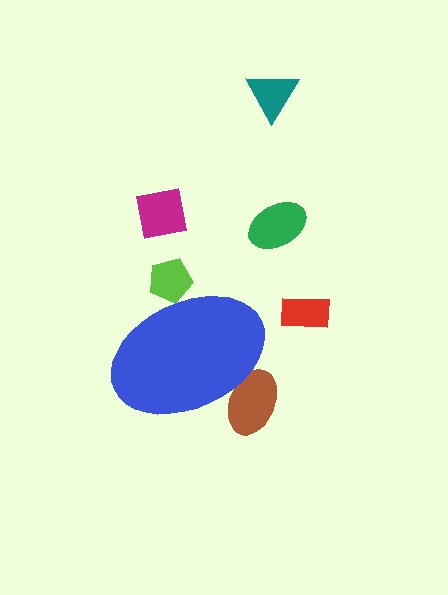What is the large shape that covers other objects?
A blue ellipse.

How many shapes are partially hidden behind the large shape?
2 shapes are partially hidden.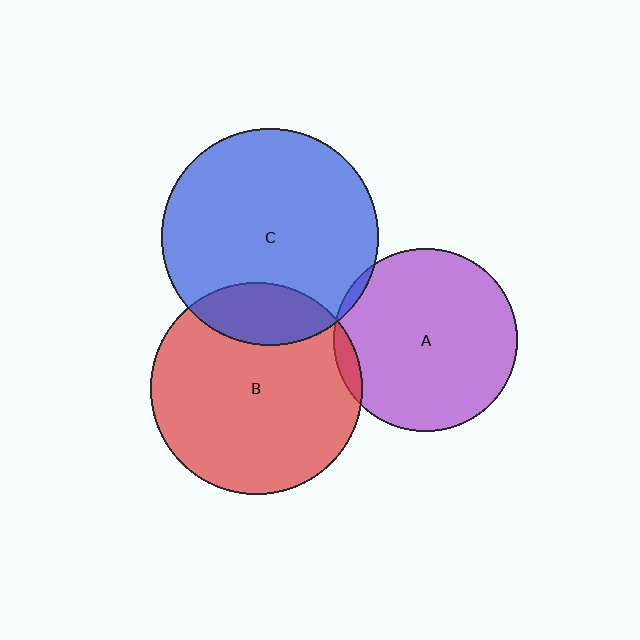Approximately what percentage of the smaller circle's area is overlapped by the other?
Approximately 5%.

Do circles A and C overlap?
Yes.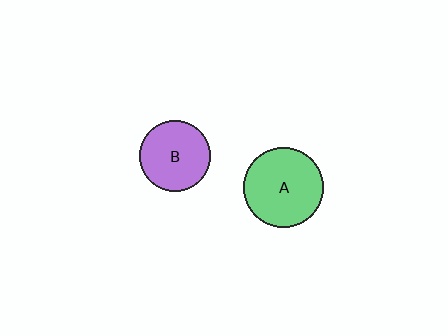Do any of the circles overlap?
No, none of the circles overlap.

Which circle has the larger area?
Circle A (green).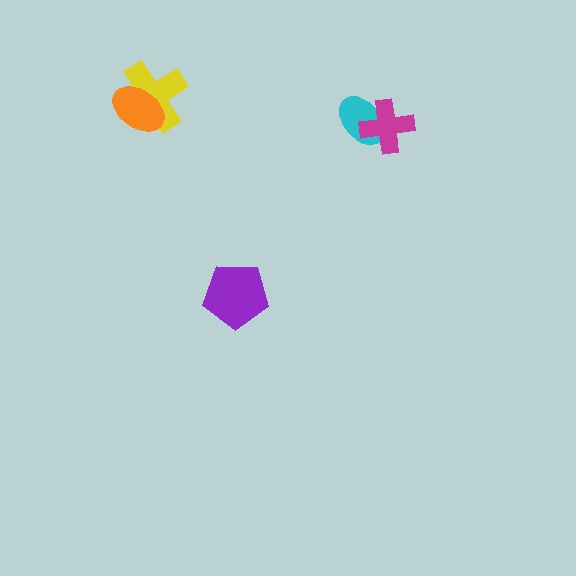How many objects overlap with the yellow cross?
1 object overlaps with the yellow cross.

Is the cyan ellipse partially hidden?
Yes, it is partially covered by another shape.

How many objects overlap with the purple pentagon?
0 objects overlap with the purple pentagon.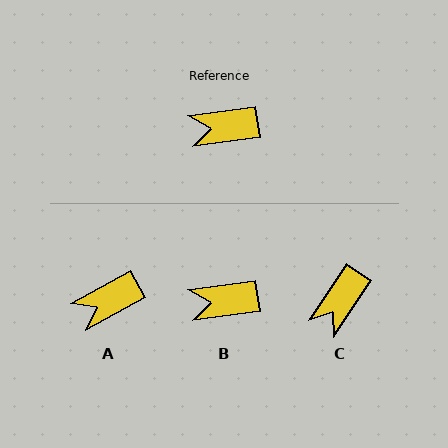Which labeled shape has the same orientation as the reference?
B.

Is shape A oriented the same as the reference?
No, it is off by about 22 degrees.